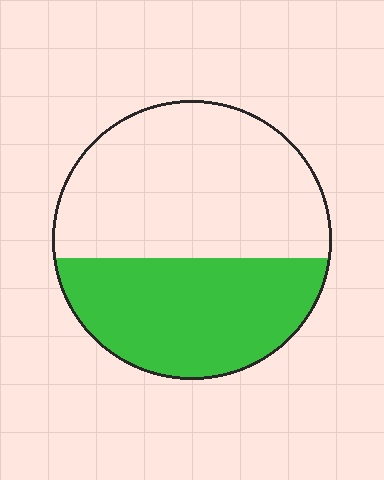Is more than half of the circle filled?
No.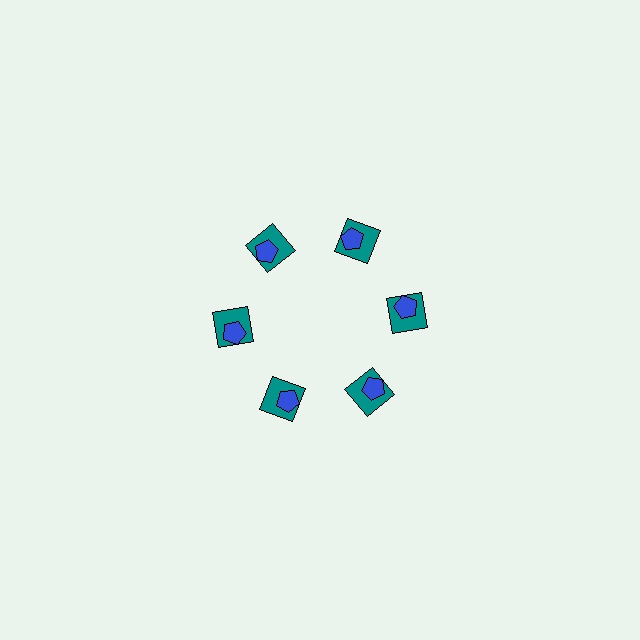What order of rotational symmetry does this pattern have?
This pattern has 6-fold rotational symmetry.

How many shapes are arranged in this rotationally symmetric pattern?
There are 12 shapes, arranged in 6 groups of 2.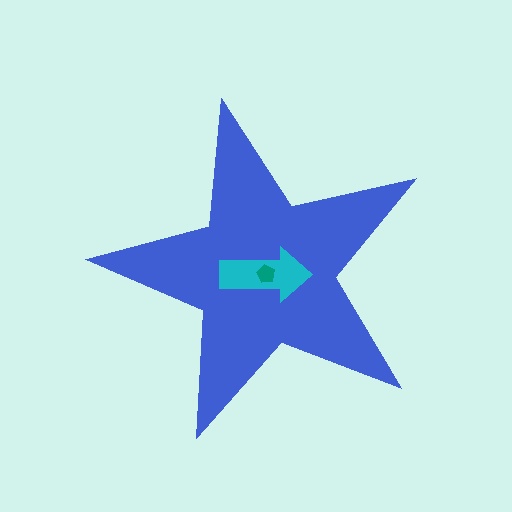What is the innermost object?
The teal pentagon.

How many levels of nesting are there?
3.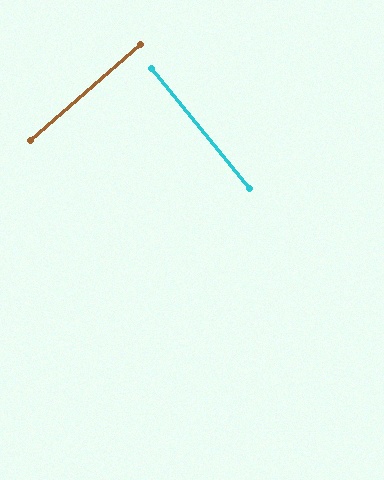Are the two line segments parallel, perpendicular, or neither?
Perpendicular — they meet at approximately 88°.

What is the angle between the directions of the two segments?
Approximately 88 degrees.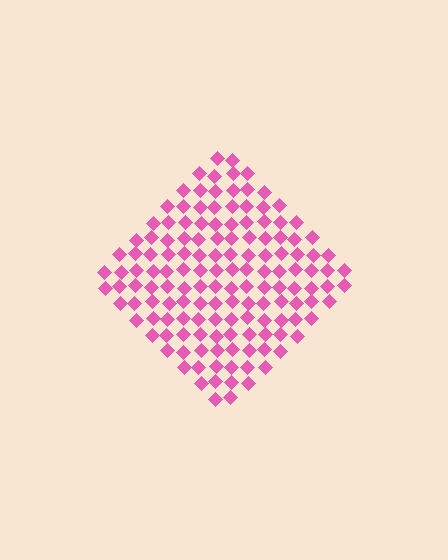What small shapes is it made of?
It is made of small diamonds.